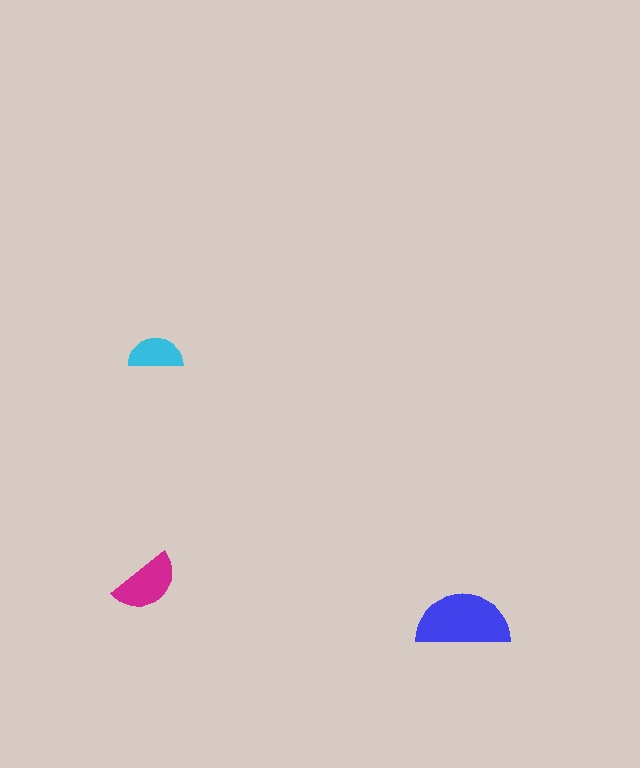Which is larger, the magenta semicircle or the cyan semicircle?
The magenta one.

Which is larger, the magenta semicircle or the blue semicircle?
The blue one.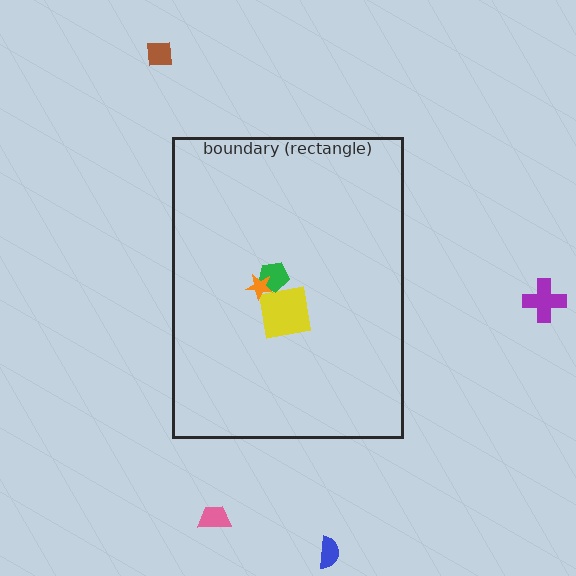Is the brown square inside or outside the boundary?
Outside.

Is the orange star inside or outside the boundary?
Inside.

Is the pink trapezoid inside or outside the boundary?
Outside.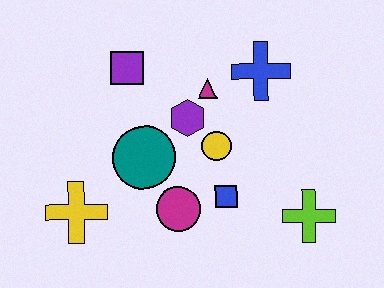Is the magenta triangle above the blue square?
Yes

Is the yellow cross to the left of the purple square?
Yes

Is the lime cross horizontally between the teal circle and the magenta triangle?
No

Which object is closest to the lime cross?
The blue square is closest to the lime cross.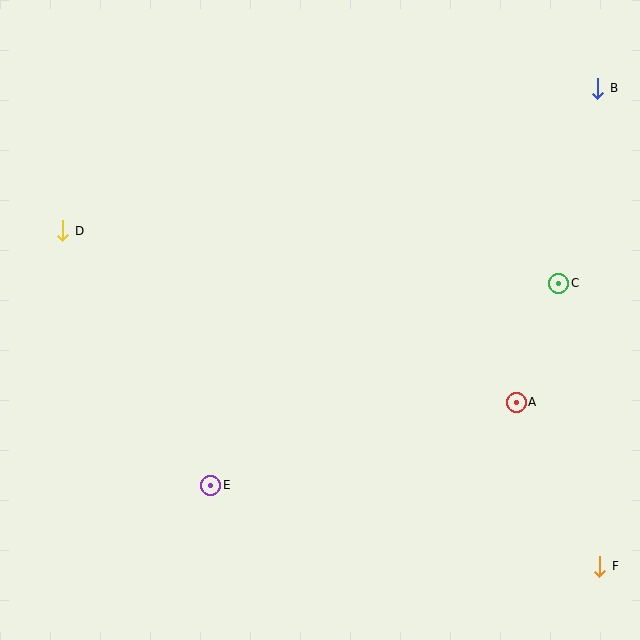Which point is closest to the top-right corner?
Point B is closest to the top-right corner.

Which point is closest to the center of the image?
Point E at (211, 485) is closest to the center.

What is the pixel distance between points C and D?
The distance between C and D is 499 pixels.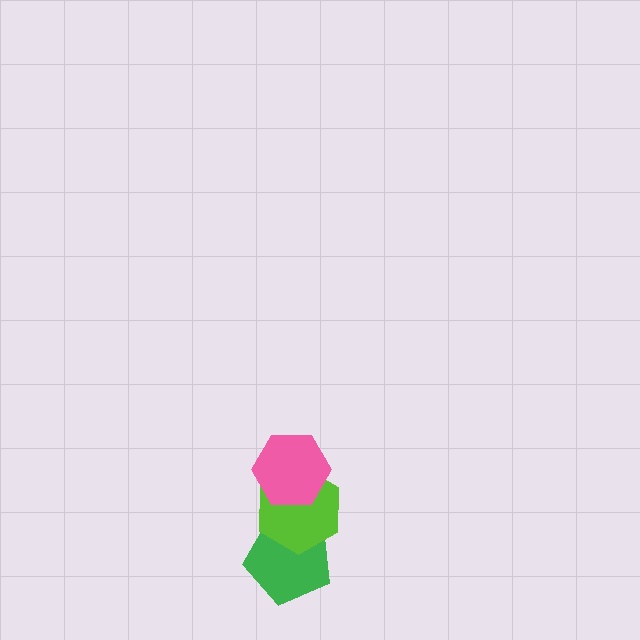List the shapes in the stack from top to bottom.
From top to bottom: the pink hexagon, the lime hexagon, the green pentagon.